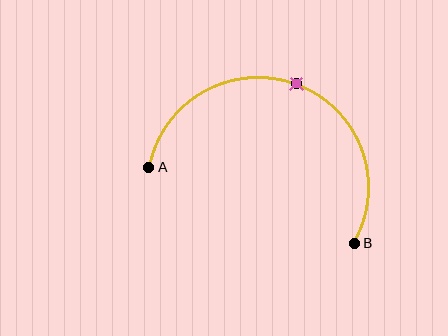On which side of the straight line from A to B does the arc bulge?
The arc bulges above the straight line connecting A and B.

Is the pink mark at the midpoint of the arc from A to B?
Yes. The pink mark lies on the arc at equal arc-length from both A and B — it is the arc midpoint.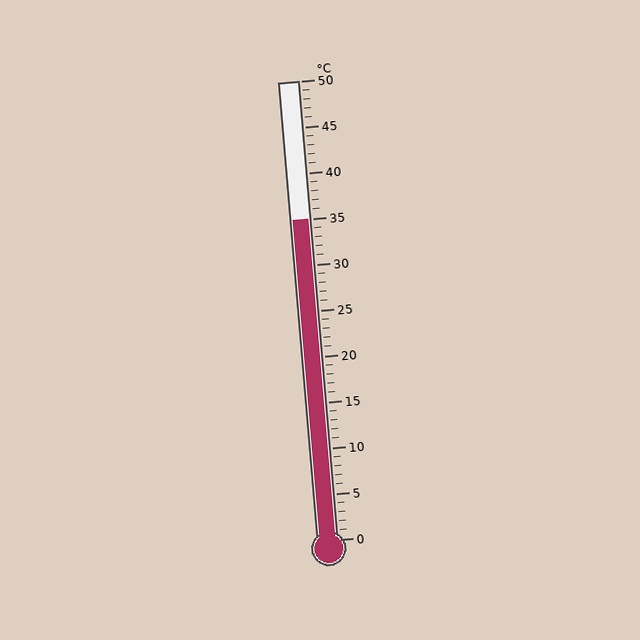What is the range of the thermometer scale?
The thermometer scale ranges from 0°C to 50°C.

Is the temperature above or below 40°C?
The temperature is below 40°C.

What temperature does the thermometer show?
The thermometer shows approximately 35°C.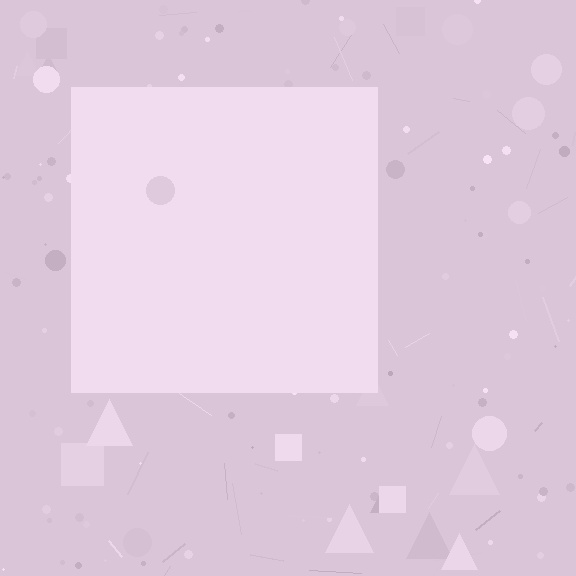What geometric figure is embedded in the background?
A square is embedded in the background.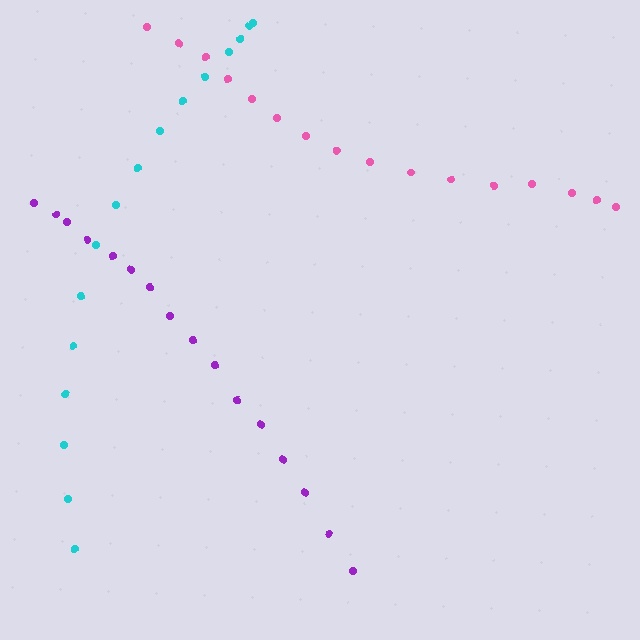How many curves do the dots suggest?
There are 3 distinct paths.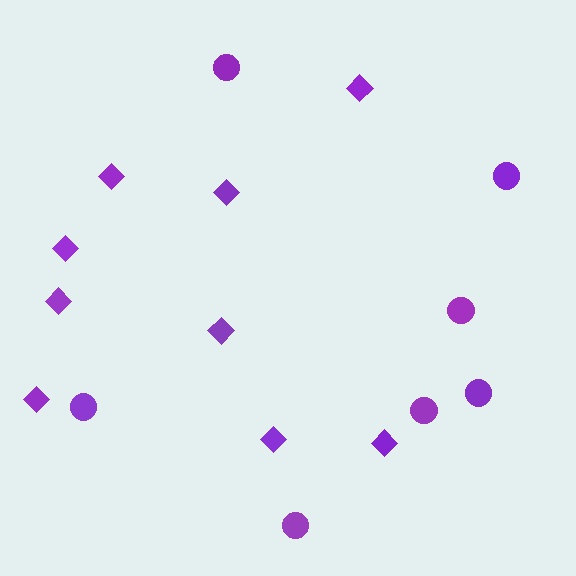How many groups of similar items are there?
There are 2 groups: one group of diamonds (9) and one group of circles (7).